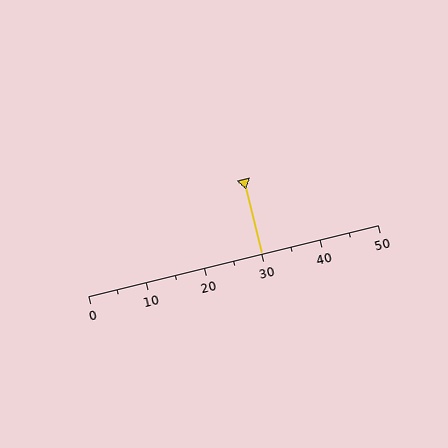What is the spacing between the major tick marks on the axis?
The major ticks are spaced 10 apart.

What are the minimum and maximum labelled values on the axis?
The axis runs from 0 to 50.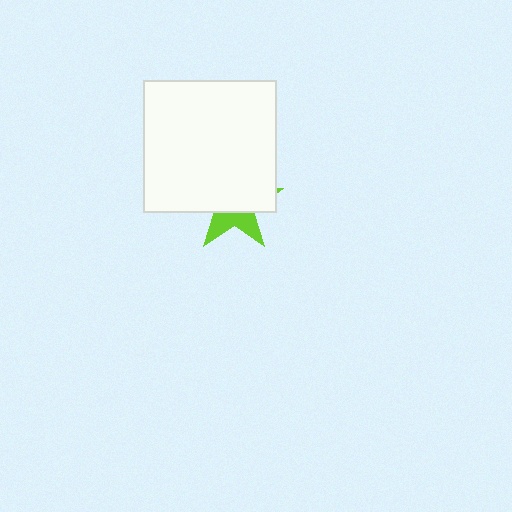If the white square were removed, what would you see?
You would see the complete lime star.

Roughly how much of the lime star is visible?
A small part of it is visible (roughly 34%).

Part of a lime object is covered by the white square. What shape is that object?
It is a star.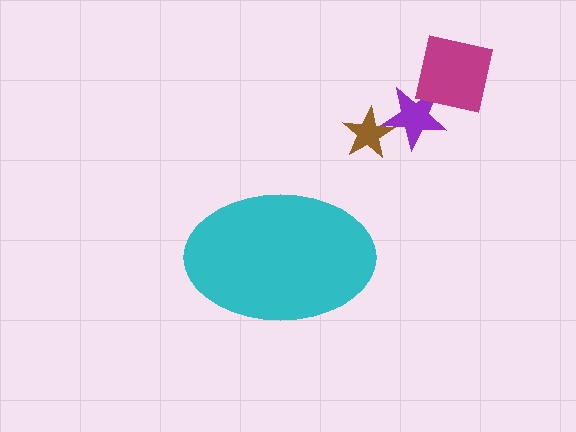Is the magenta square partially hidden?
No, the magenta square is fully visible.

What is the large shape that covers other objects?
A cyan ellipse.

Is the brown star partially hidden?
No, the brown star is fully visible.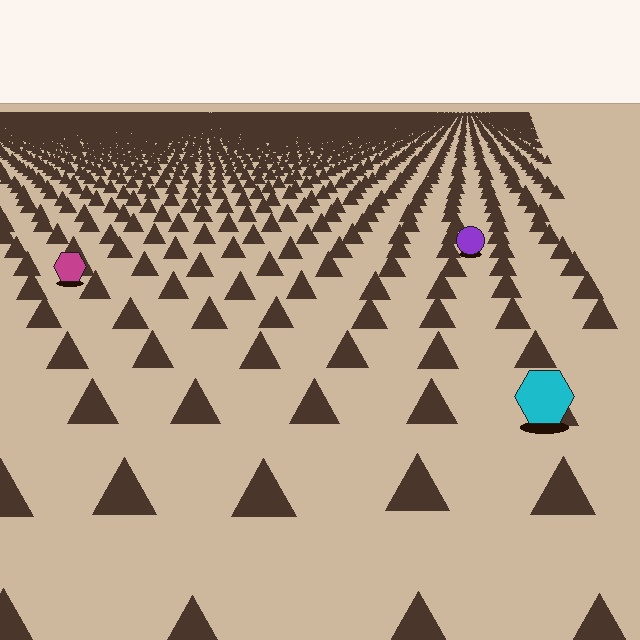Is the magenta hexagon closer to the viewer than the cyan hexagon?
No. The cyan hexagon is closer — you can tell from the texture gradient: the ground texture is coarser near it.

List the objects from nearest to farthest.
From nearest to farthest: the cyan hexagon, the magenta hexagon, the purple circle.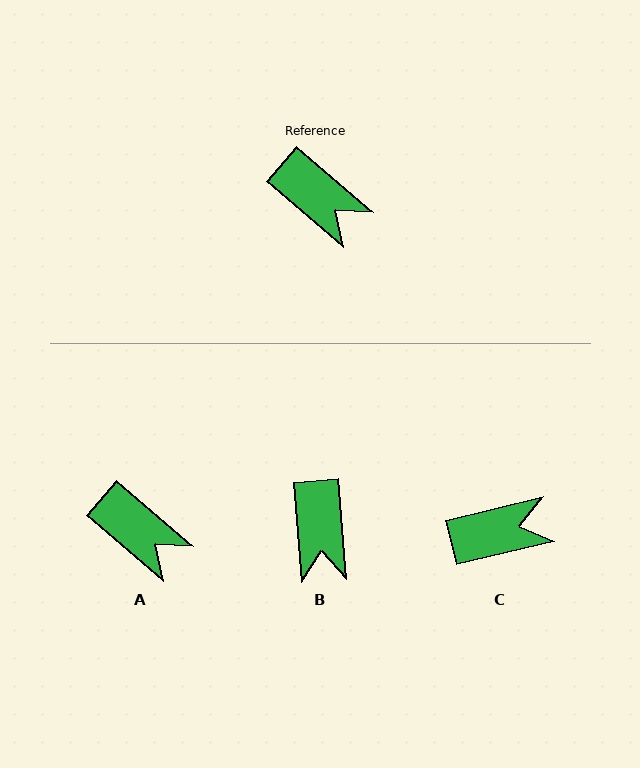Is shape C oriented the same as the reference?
No, it is off by about 54 degrees.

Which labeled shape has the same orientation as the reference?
A.